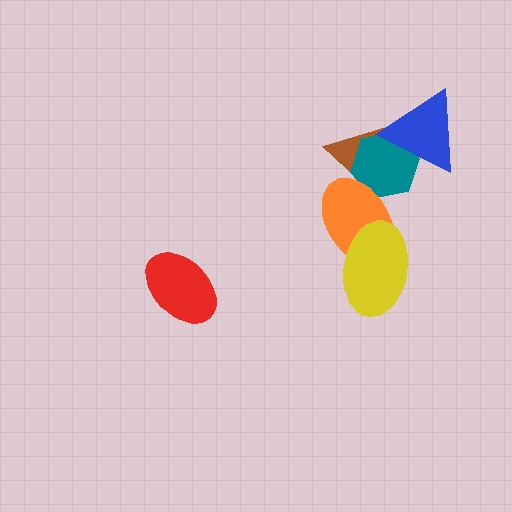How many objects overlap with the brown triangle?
3 objects overlap with the brown triangle.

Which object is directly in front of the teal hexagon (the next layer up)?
The orange ellipse is directly in front of the teal hexagon.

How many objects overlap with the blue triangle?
2 objects overlap with the blue triangle.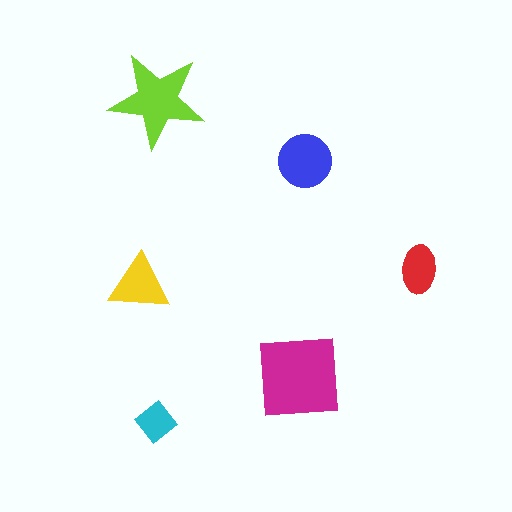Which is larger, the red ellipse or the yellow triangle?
The yellow triangle.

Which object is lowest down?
The cyan diamond is bottommost.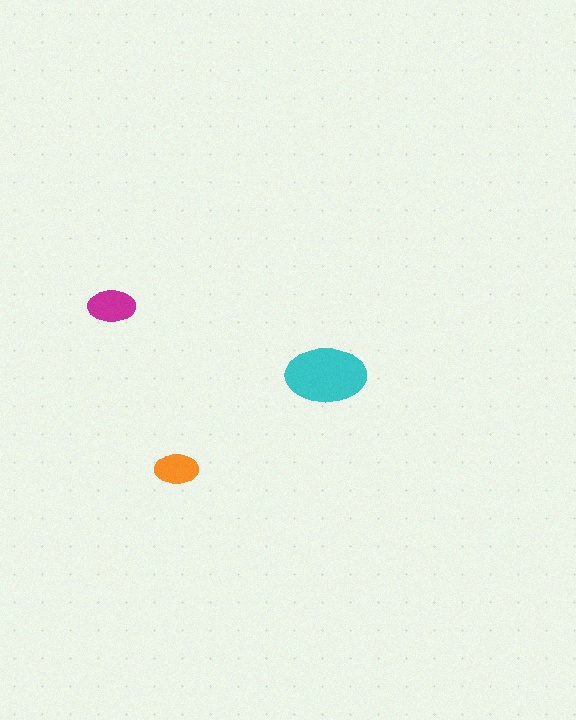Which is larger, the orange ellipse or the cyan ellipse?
The cyan one.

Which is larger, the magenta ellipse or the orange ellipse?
The magenta one.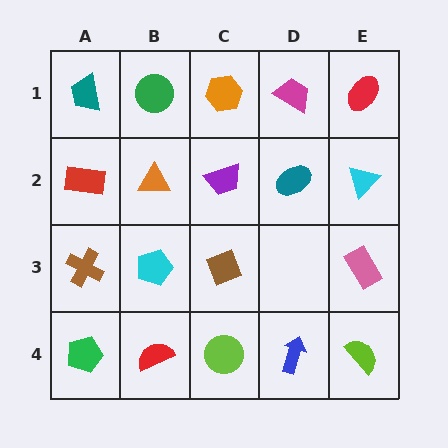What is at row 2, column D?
A teal ellipse.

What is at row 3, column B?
A cyan pentagon.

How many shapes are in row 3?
4 shapes.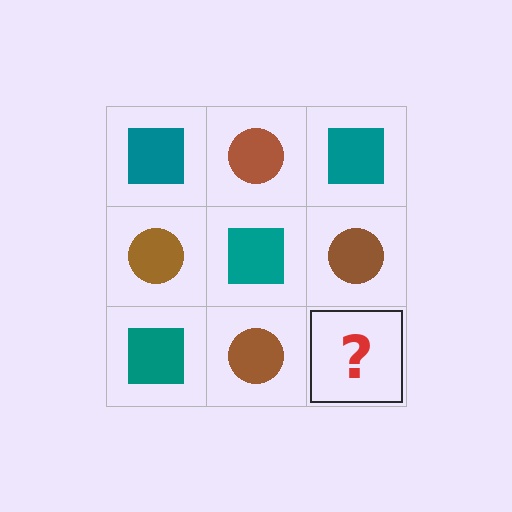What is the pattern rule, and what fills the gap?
The rule is that it alternates teal square and brown circle in a checkerboard pattern. The gap should be filled with a teal square.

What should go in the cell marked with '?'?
The missing cell should contain a teal square.